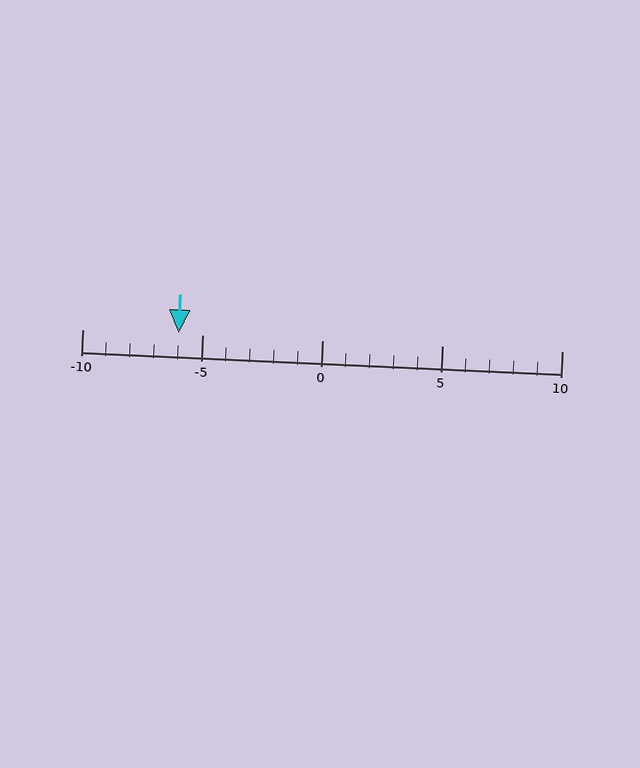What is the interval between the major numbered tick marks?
The major tick marks are spaced 5 units apart.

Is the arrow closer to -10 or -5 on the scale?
The arrow is closer to -5.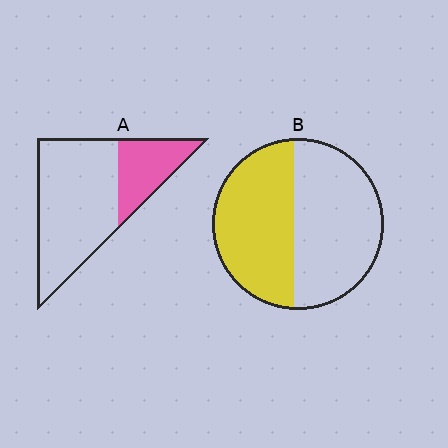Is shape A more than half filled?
No.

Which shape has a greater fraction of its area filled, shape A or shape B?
Shape B.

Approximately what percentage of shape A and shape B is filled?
A is approximately 30% and B is approximately 45%.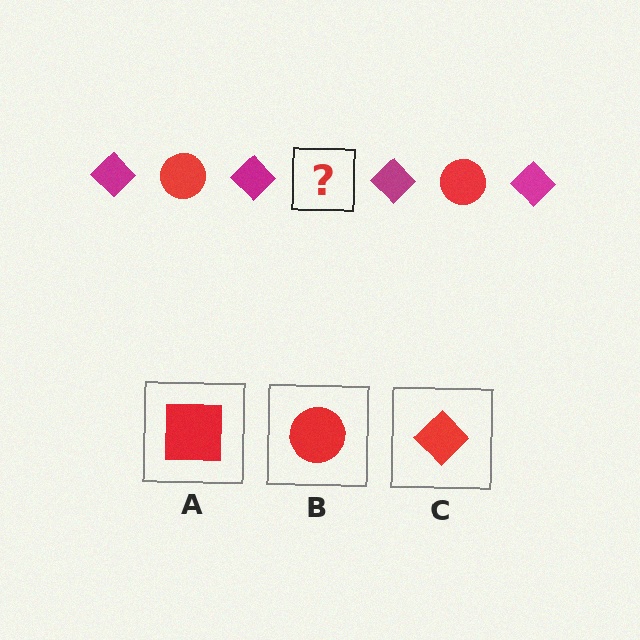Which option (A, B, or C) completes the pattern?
B.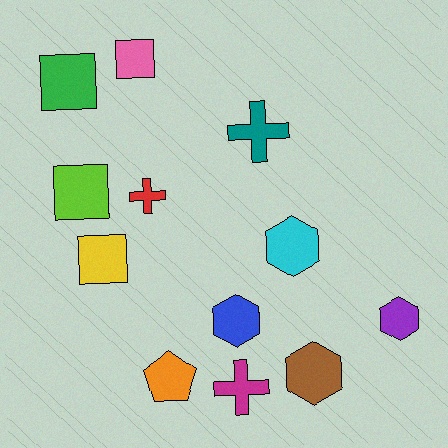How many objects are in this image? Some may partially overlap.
There are 12 objects.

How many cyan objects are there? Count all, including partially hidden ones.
There is 1 cyan object.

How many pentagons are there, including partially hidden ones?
There is 1 pentagon.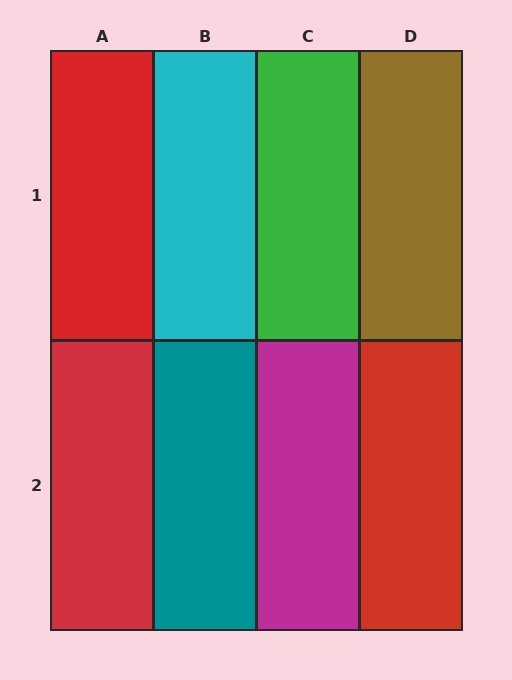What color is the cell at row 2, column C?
Magenta.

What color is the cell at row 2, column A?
Red.